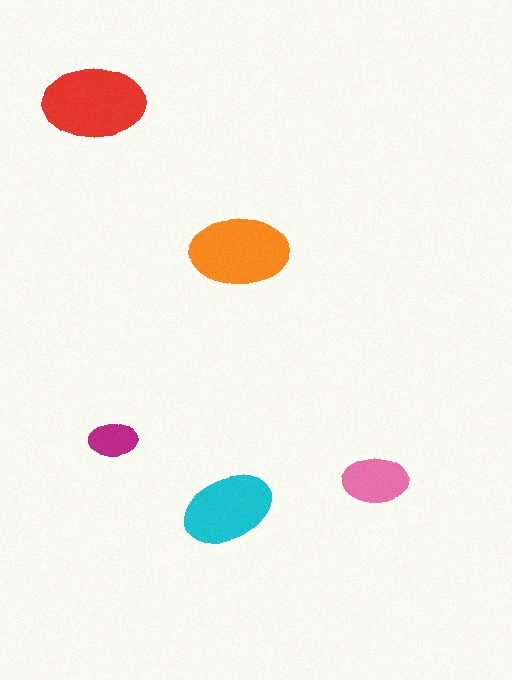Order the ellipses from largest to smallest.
the red one, the orange one, the cyan one, the pink one, the magenta one.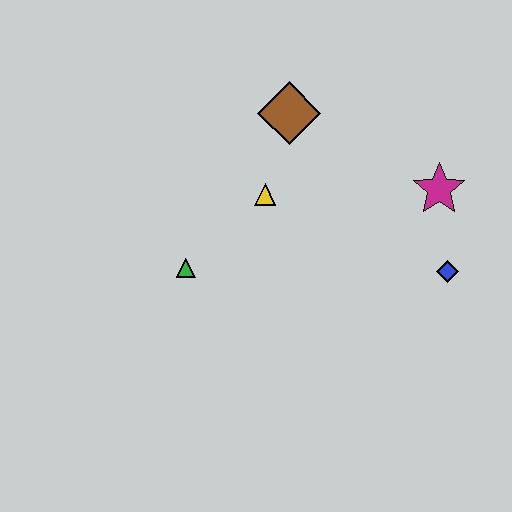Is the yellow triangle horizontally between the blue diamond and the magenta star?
No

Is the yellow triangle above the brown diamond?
No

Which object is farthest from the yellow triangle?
The blue diamond is farthest from the yellow triangle.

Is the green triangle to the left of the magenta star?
Yes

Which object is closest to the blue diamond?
The magenta star is closest to the blue diamond.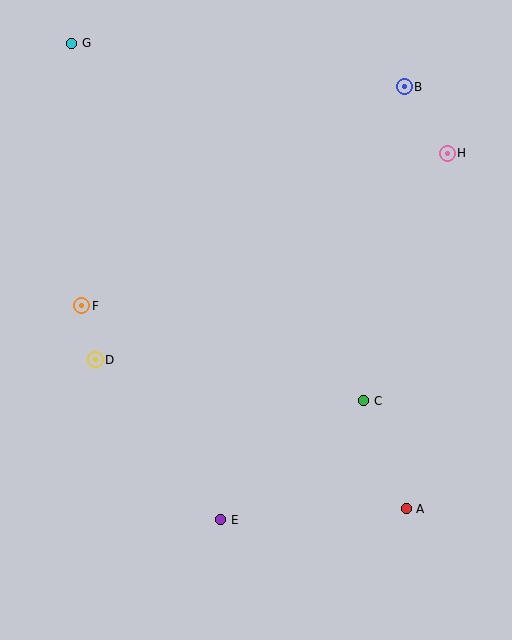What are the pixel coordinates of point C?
Point C is at (364, 401).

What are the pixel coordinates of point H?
Point H is at (447, 153).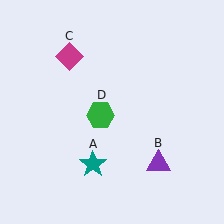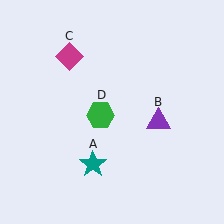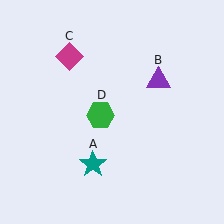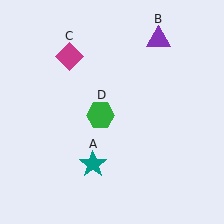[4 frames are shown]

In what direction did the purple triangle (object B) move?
The purple triangle (object B) moved up.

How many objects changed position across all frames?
1 object changed position: purple triangle (object B).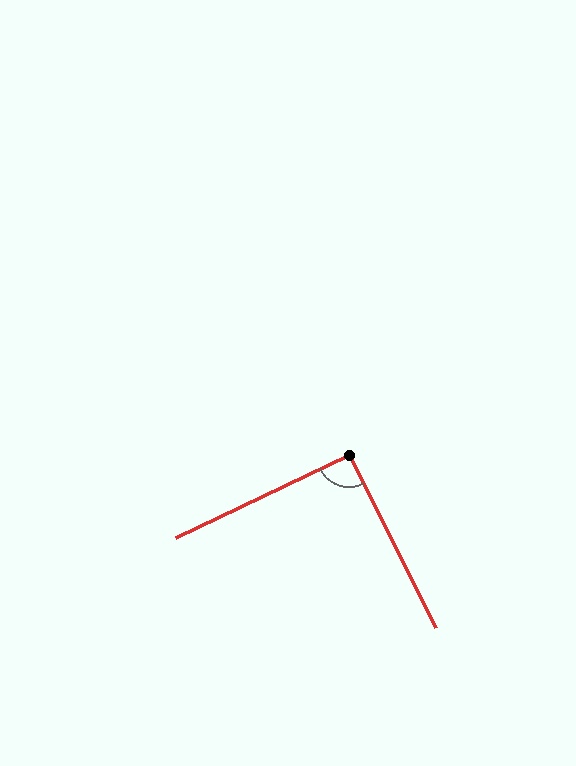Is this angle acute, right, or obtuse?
It is approximately a right angle.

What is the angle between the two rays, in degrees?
Approximately 91 degrees.